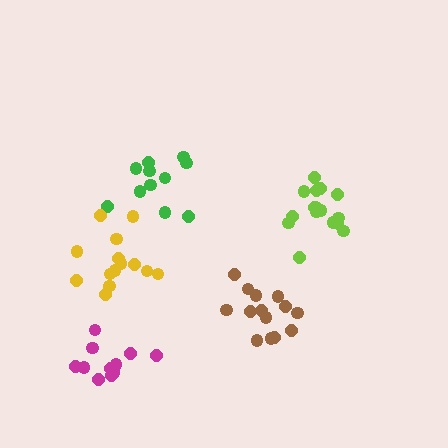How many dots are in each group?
Group 1: 11 dots, Group 2: 14 dots, Group 3: 14 dots, Group 4: 16 dots, Group 5: 11 dots (66 total).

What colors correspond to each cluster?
The clusters are colored: green, brown, yellow, lime, magenta.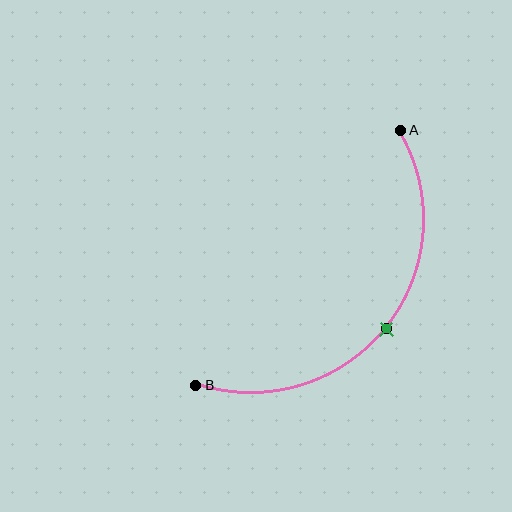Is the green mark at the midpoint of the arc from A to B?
Yes. The green mark lies on the arc at equal arc-length from both A and B — it is the arc midpoint.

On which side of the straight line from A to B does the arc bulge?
The arc bulges below and to the right of the straight line connecting A and B.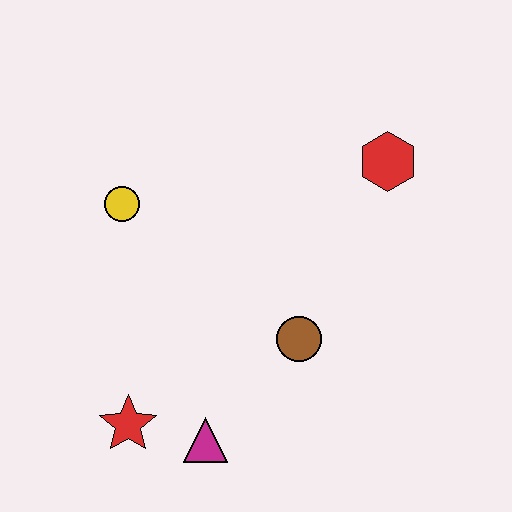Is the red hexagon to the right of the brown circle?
Yes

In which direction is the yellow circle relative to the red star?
The yellow circle is above the red star.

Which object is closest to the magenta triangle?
The red star is closest to the magenta triangle.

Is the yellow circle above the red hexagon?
No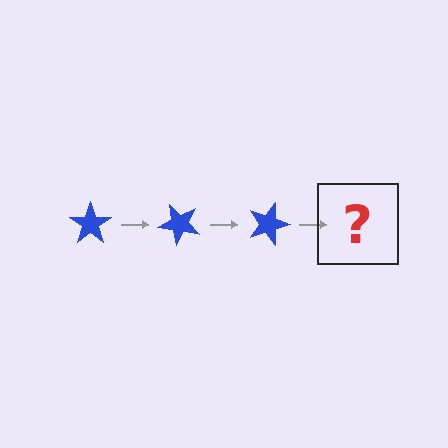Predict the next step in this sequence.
The next step is a blue star rotated 135 degrees.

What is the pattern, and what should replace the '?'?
The pattern is that the star rotates 45 degrees each step. The '?' should be a blue star rotated 135 degrees.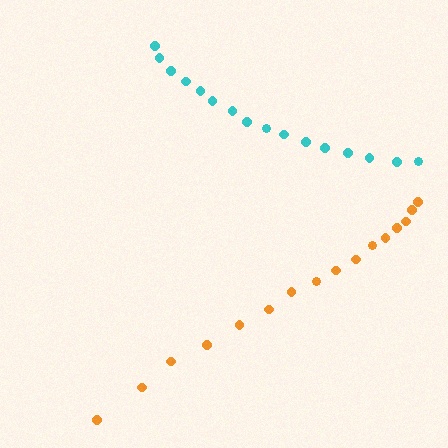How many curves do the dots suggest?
There are 2 distinct paths.